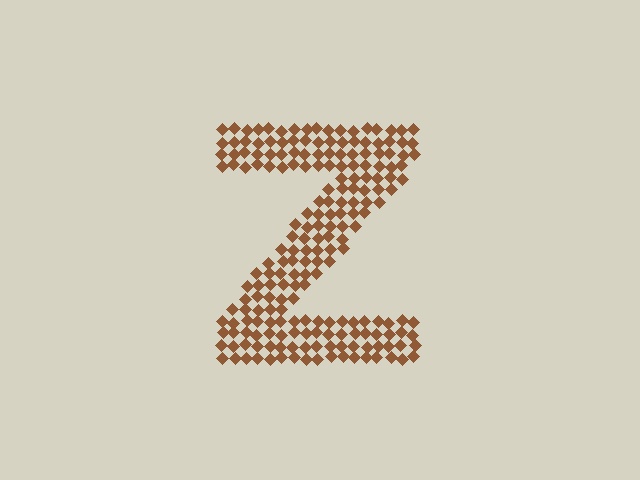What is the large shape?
The large shape is the letter Z.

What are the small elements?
The small elements are diamonds.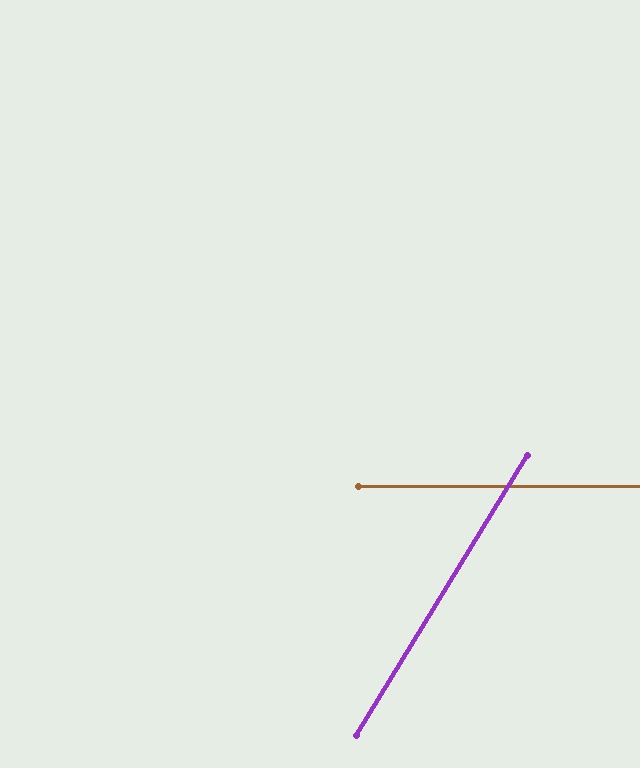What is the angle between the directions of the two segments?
Approximately 58 degrees.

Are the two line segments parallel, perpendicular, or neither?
Neither parallel nor perpendicular — they differ by about 58°.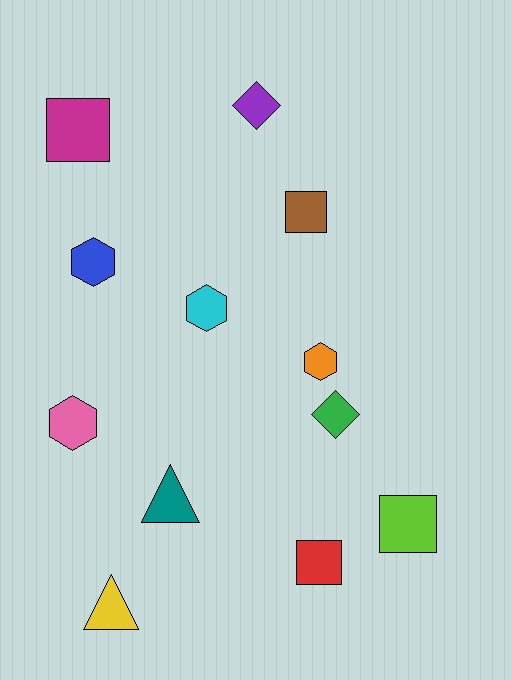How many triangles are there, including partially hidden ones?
There are 2 triangles.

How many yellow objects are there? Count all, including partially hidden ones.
There is 1 yellow object.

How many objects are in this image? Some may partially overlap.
There are 12 objects.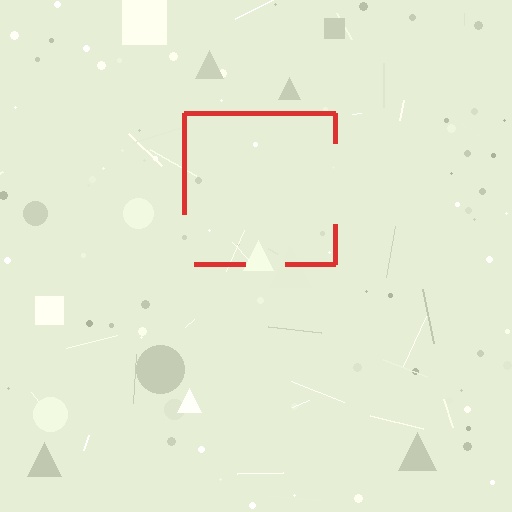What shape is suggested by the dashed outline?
The dashed outline suggests a square.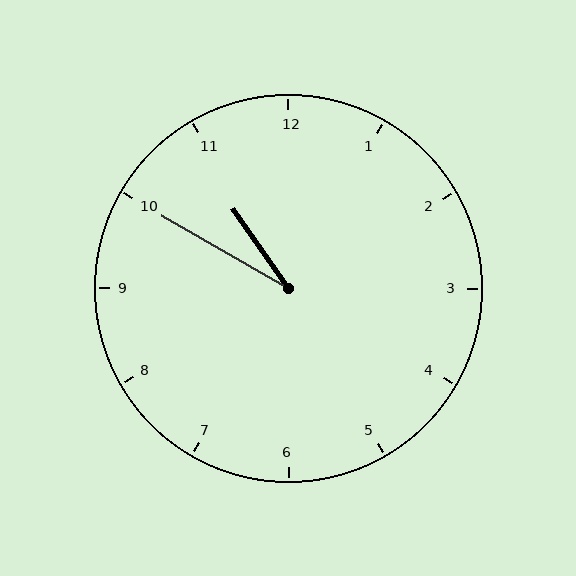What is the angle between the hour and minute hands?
Approximately 25 degrees.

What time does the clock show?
10:50.